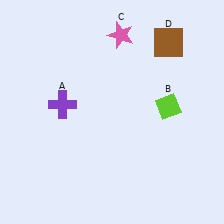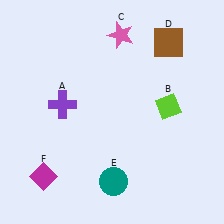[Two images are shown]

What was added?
A teal circle (E), a magenta diamond (F) were added in Image 2.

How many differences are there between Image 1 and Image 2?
There are 2 differences between the two images.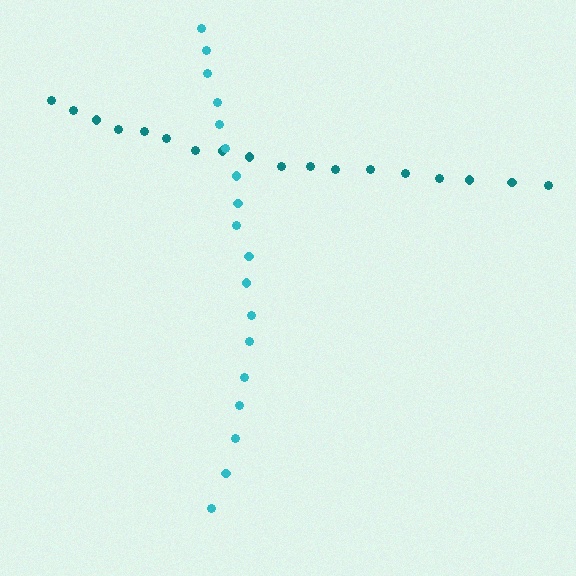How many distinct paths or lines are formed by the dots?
There are 2 distinct paths.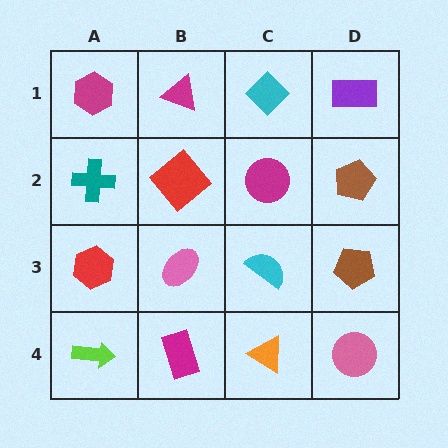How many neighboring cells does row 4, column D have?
2.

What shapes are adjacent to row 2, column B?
A magenta triangle (row 1, column B), a pink ellipse (row 3, column B), a teal cross (row 2, column A), a magenta circle (row 2, column C).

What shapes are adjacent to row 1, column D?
A brown pentagon (row 2, column D), a cyan diamond (row 1, column C).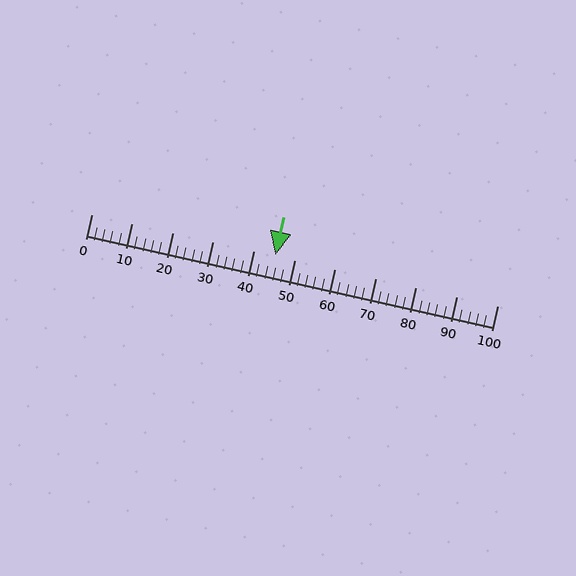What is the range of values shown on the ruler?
The ruler shows values from 0 to 100.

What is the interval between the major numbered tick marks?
The major tick marks are spaced 10 units apart.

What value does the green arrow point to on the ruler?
The green arrow points to approximately 45.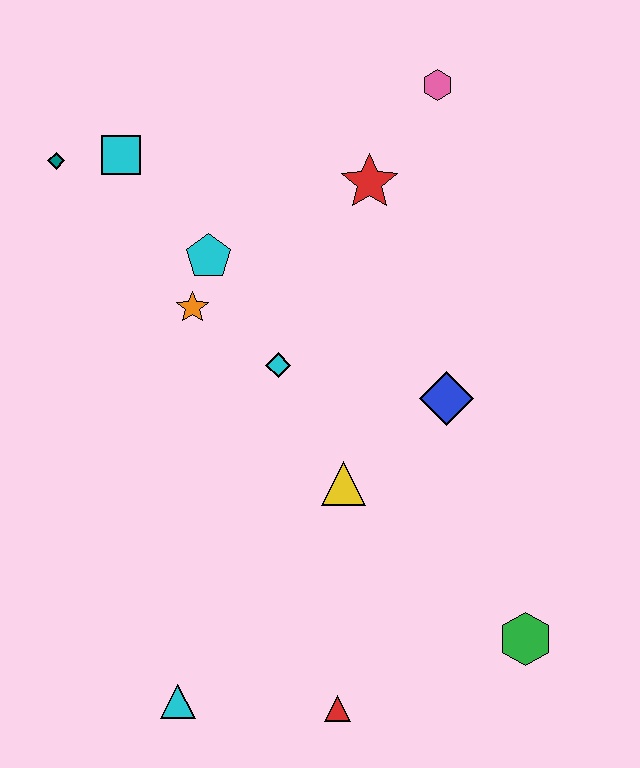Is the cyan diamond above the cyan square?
No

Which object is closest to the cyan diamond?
The orange star is closest to the cyan diamond.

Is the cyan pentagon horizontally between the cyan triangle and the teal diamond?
No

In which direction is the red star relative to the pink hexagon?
The red star is below the pink hexagon.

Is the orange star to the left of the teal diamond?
No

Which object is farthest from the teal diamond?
The green hexagon is farthest from the teal diamond.